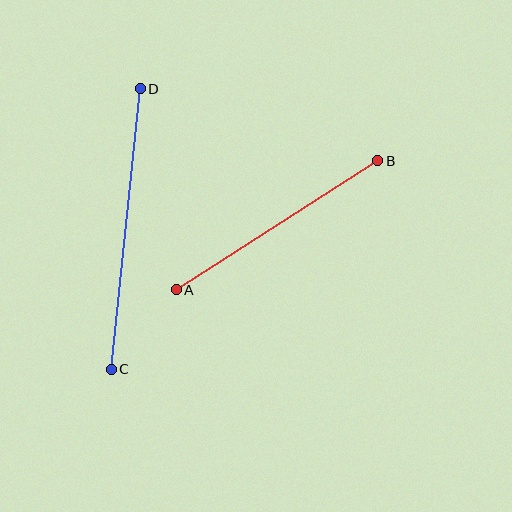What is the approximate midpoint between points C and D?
The midpoint is at approximately (126, 229) pixels.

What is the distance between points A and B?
The distance is approximately 239 pixels.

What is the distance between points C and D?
The distance is approximately 282 pixels.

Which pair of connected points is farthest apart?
Points C and D are farthest apart.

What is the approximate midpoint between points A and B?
The midpoint is at approximately (277, 225) pixels.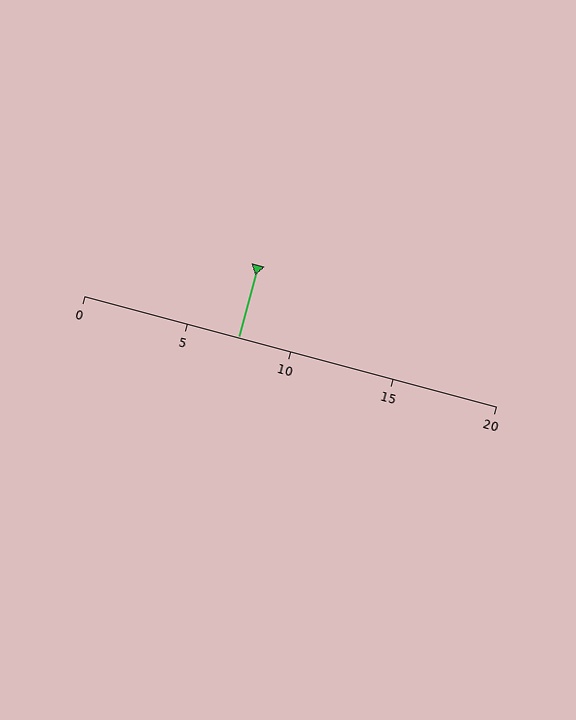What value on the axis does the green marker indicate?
The marker indicates approximately 7.5.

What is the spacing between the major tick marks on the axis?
The major ticks are spaced 5 apart.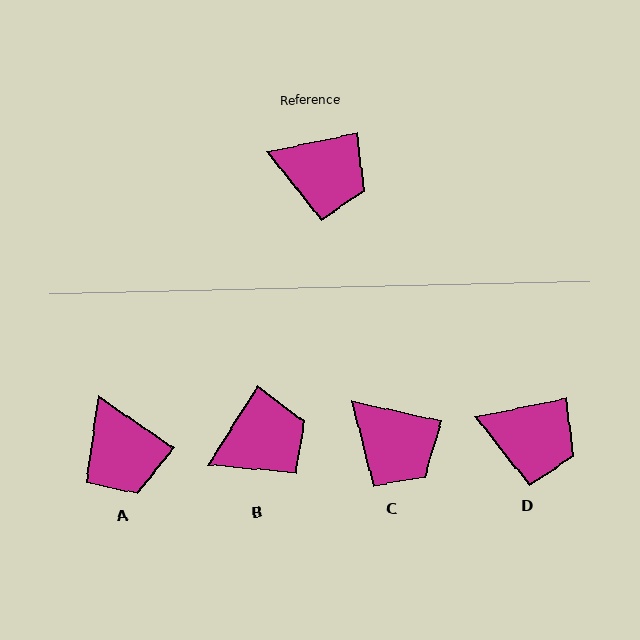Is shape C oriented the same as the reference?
No, it is off by about 24 degrees.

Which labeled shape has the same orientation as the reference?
D.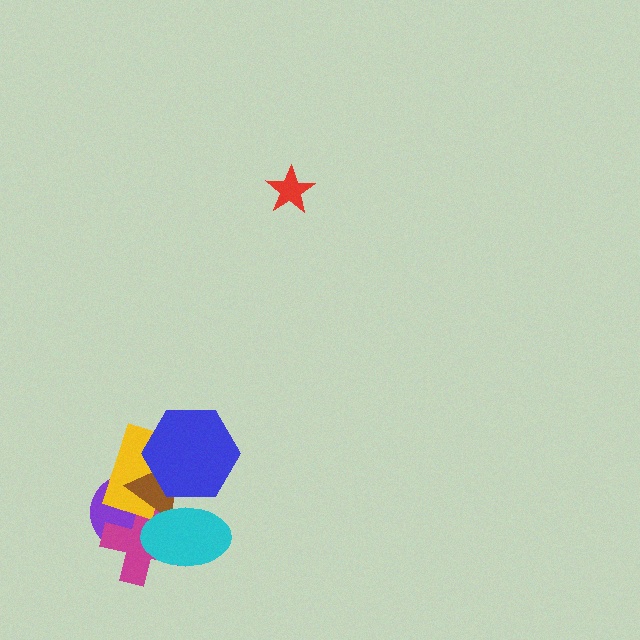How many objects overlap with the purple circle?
4 objects overlap with the purple circle.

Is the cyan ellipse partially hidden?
Yes, it is partially covered by another shape.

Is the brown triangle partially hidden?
Yes, it is partially covered by another shape.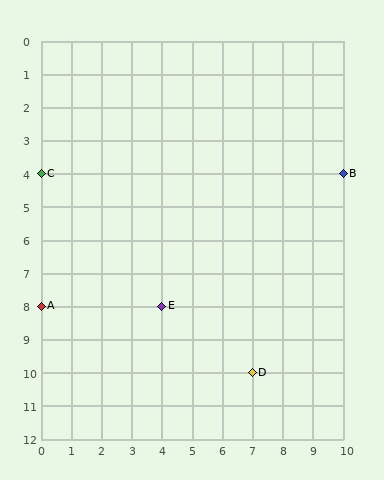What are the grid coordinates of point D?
Point D is at grid coordinates (7, 10).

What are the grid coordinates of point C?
Point C is at grid coordinates (0, 4).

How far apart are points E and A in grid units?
Points E and A are 4 columns apart.